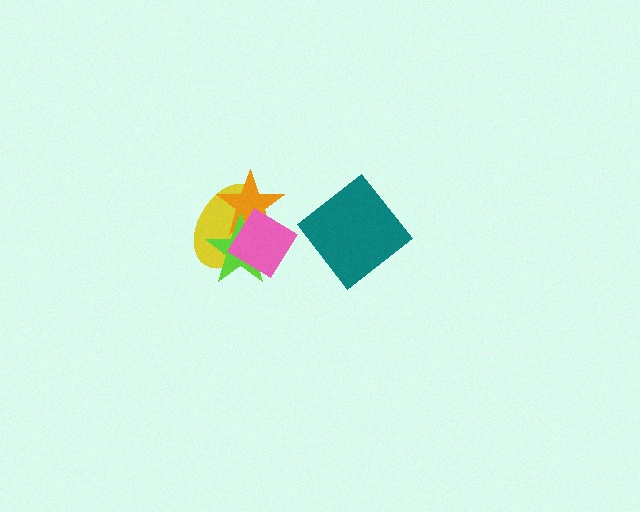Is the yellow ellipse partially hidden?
Yes, it is partially covered by another shape.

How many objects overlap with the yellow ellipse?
3 objects overlap with the yellow ellipse.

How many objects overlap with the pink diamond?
3 objects overlap with the pink diamond.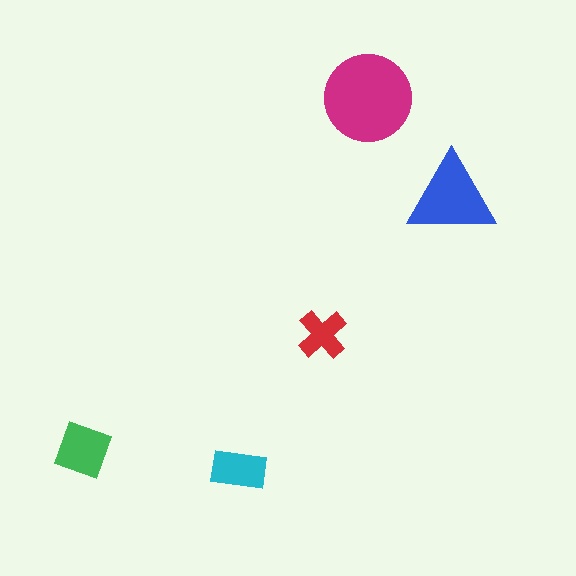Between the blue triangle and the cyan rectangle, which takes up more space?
The blue triangle.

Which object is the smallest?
The red cross.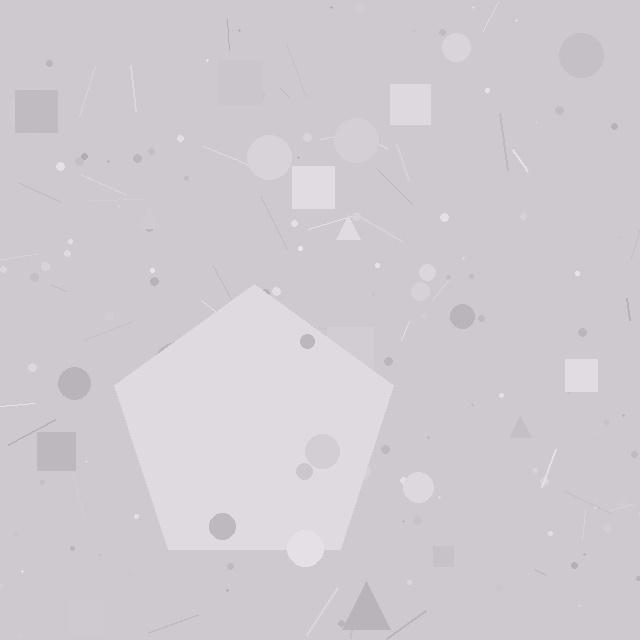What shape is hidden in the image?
A pentagon is hidden in the image.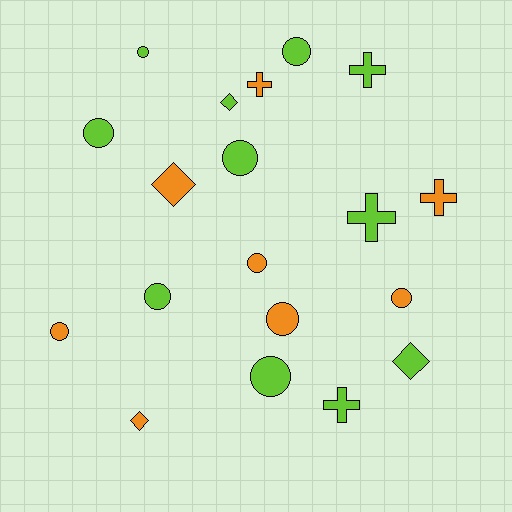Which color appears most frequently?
Lime, with 11 objects.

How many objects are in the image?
There are 19 objects.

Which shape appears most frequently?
Circle, with 10 objects.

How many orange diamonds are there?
There are 2 orange diamonds.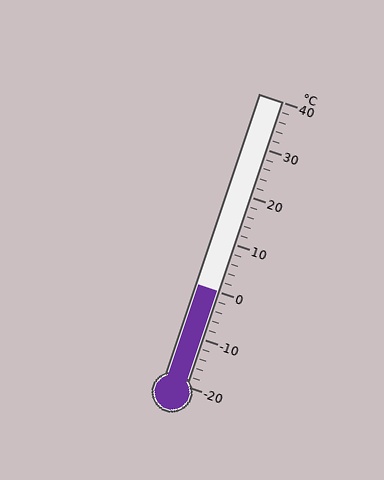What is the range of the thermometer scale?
The thermometer scale ranges from -20°C to 40°C.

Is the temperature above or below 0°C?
The temperature is at 0°C.